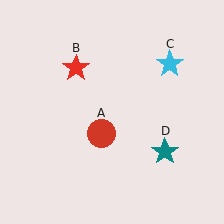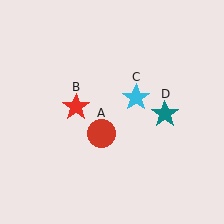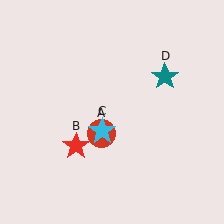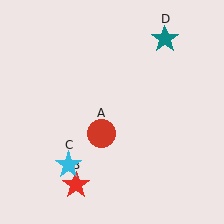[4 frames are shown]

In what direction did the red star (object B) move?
The red star (object B) moved down.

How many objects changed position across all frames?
3 objects changed position: red star (object B), cyan star (object C), teal star (object D).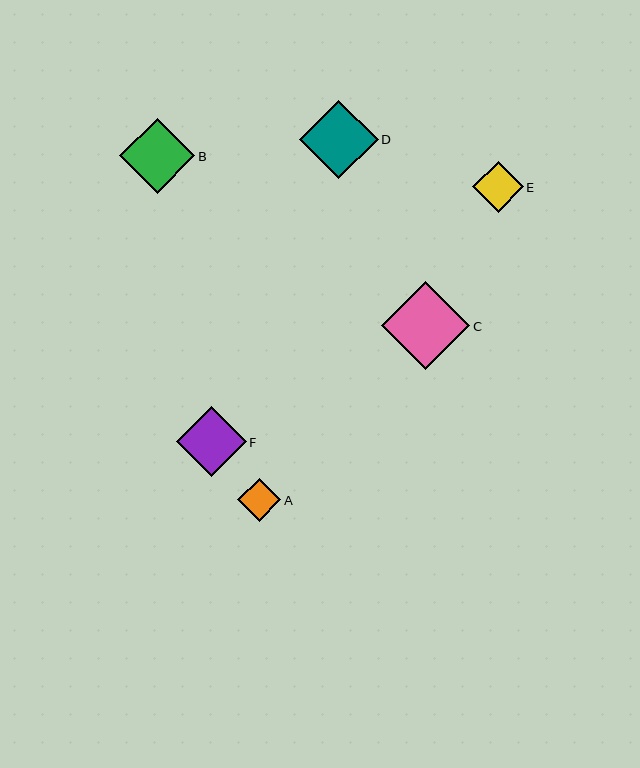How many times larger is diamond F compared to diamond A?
Diamond F is approximately 1.6 times the size of diamond A.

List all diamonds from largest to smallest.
From largest to smallest: C, D, B, F, E, A.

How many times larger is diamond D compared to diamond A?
Diamond D is approximately 1.8 times the size of diamond A.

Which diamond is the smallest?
Diamond A is the smallest with a size of approximately 43 pixels.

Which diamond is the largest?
Diamond C is the largest with a size of approximately 88 pixels.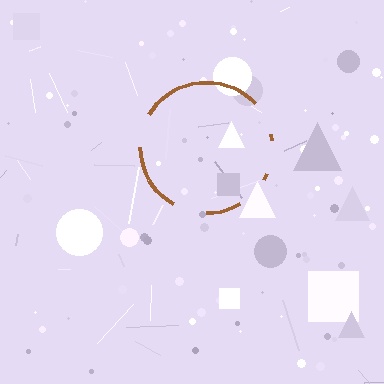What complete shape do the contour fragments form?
The contour fragments form a circle.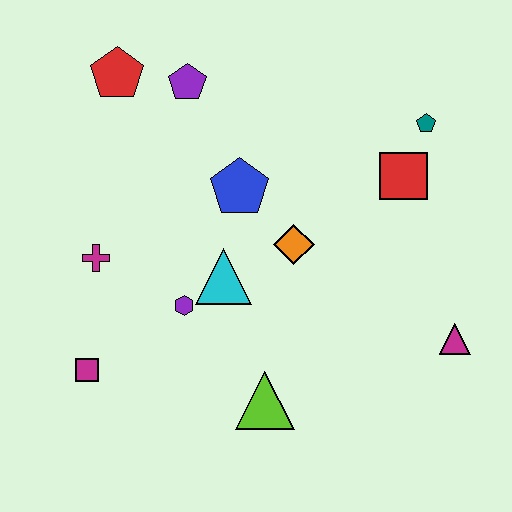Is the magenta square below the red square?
Yes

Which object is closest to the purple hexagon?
The cyan triangle is closest to the purple hexagon.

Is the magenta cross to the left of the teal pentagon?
Yes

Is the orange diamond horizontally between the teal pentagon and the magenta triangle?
No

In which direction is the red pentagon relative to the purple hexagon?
The red pentagon is above the purple hexagon.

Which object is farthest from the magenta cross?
The magenta triangle is farthest from the magenta cross.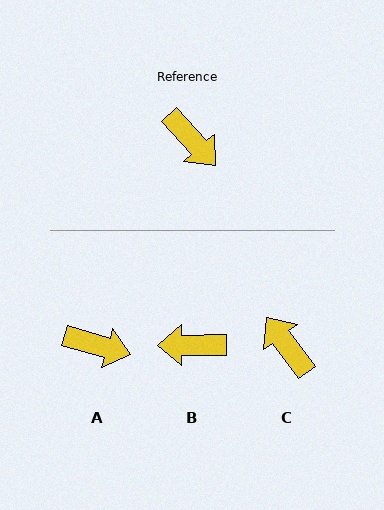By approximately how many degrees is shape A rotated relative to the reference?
Approximately 32 degrees counter-clockwise.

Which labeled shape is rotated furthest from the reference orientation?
C, about 175 degrees away.